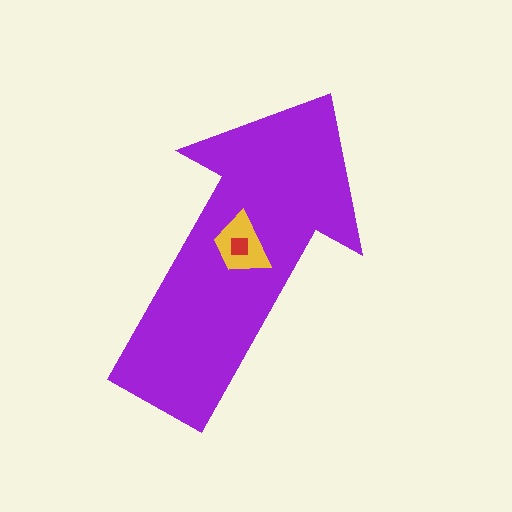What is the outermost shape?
The purple arrow.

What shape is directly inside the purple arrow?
The yellow trapezoid.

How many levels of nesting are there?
3.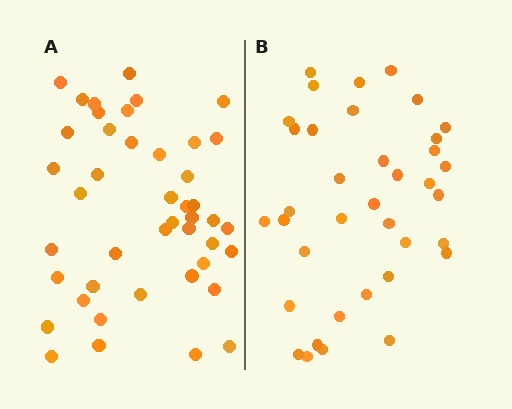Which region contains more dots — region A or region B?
Region A (the left region) has more dots.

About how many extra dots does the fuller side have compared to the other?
Region A has roughly 8 or so more dots than region B.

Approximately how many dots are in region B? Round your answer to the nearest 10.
About 40 dots. (The exact count is 37, which rounds to 40.)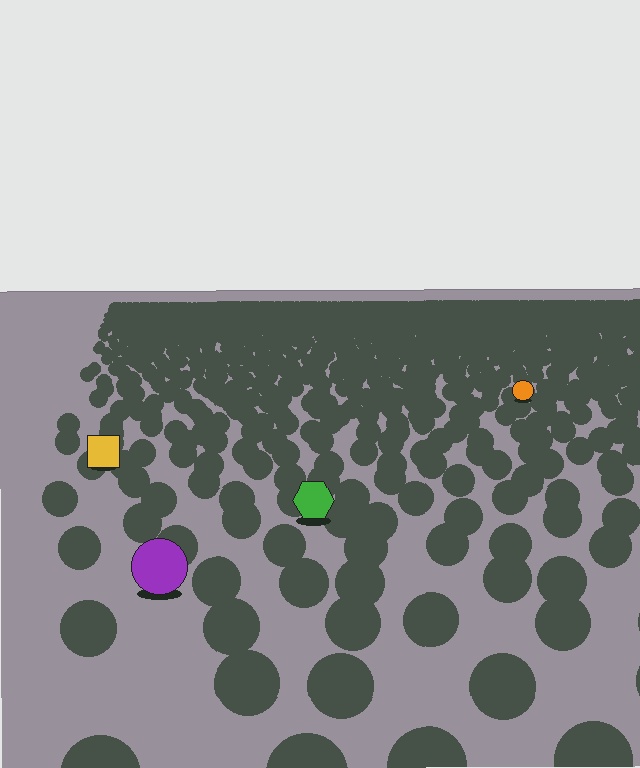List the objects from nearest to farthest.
From nearest to farthest: the purple circle, the green hexagon, the yellow square, the orange circle.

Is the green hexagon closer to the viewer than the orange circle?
Yes. The green hexagon is closer — you can tell from the texture gradient: the ground texture is coarser near it.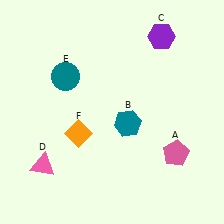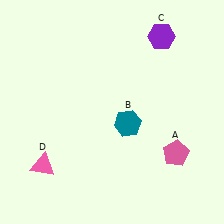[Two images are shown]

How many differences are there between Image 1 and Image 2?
There are 2 differences between the two images.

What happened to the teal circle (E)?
The teal circle (E) was removed in Image 2. It was in the top-left area of Image 1.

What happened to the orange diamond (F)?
The orange diamond (F) was removed in Image 2. It was in the bottom-left area of Image 1.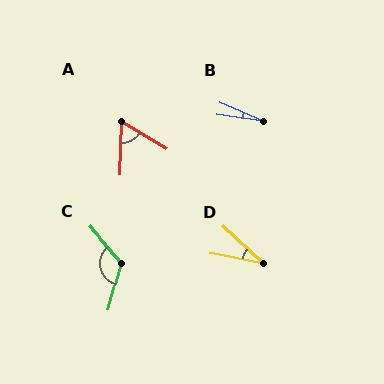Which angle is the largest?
C, at approximately 124 degrees.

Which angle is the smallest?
B, at approximately 16 degrees.